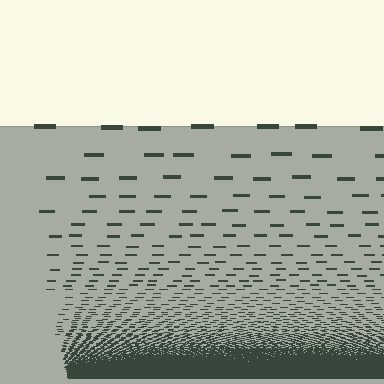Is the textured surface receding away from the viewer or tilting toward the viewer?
The surface appears to tilt toward the viewer. Texture elements get larger and sparser toward the top.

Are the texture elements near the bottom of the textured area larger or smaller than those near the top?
Smaller. The gradient is inverted — elements near the bottom are smaller and denser.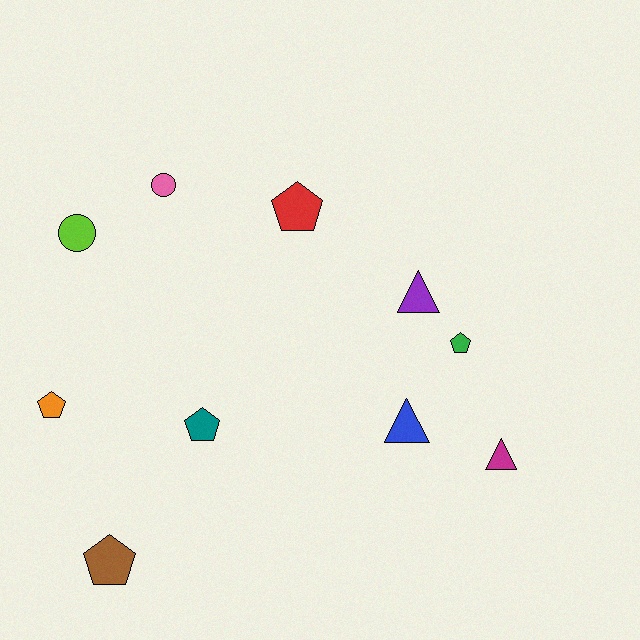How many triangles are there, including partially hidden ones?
There are 3 triangles.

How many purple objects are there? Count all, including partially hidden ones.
There is 1 purple object.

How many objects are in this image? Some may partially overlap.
There are 10 objects.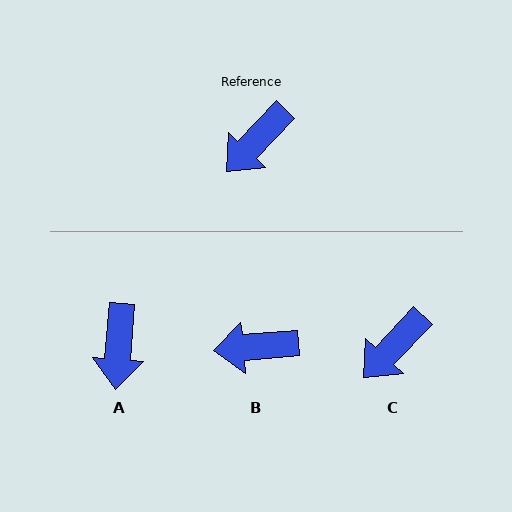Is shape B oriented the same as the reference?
No, it is off by about 41 degrees.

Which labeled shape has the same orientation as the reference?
C.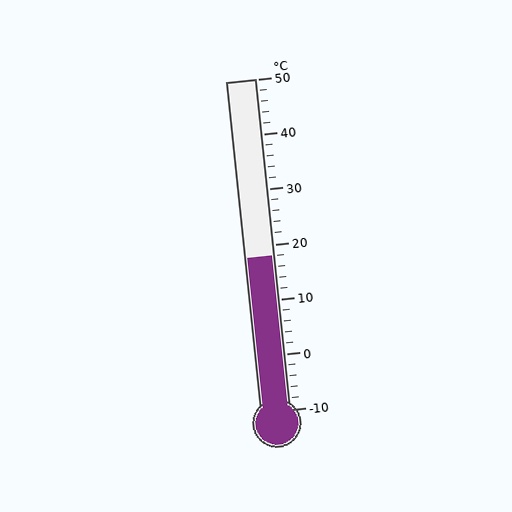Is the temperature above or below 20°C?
The temperature is below 20°C.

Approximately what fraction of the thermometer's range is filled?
The thermometer is filled to approximately 45% of its range.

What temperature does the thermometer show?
The thermometer shows approximately 18°C.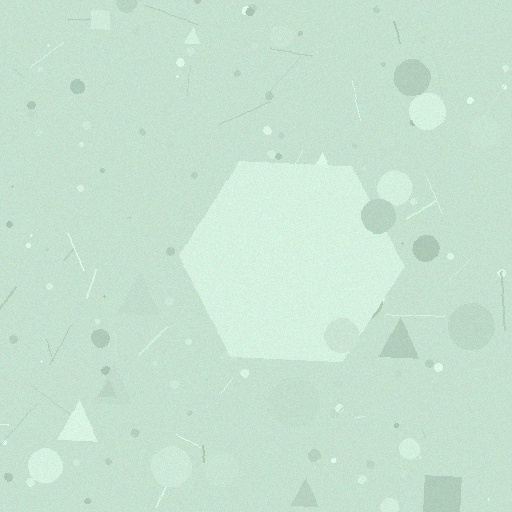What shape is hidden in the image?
A hexagon is hidden in the image.